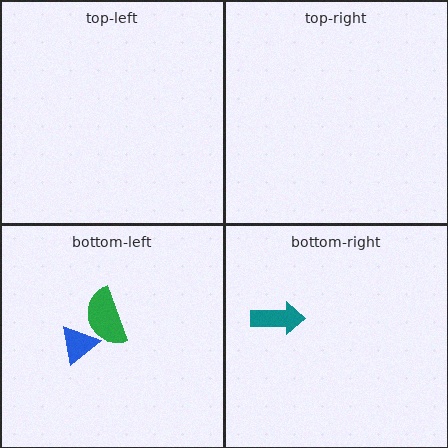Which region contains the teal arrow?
The bottom-right region.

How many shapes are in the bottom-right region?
1.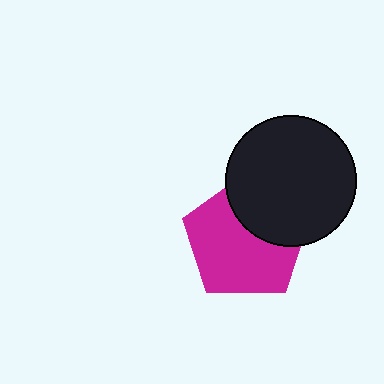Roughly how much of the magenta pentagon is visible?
Most of it is visible (roughly 66%).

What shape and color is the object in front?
The object in front is a black circle.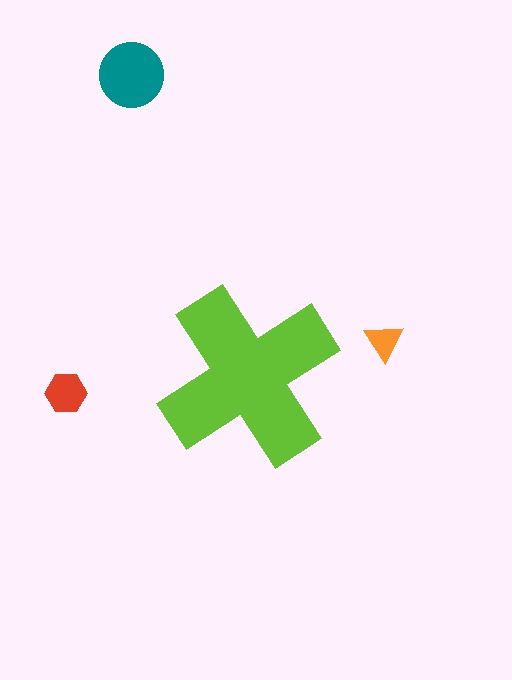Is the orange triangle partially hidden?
No, the orange triangle is fully visible.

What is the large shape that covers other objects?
A lime cross.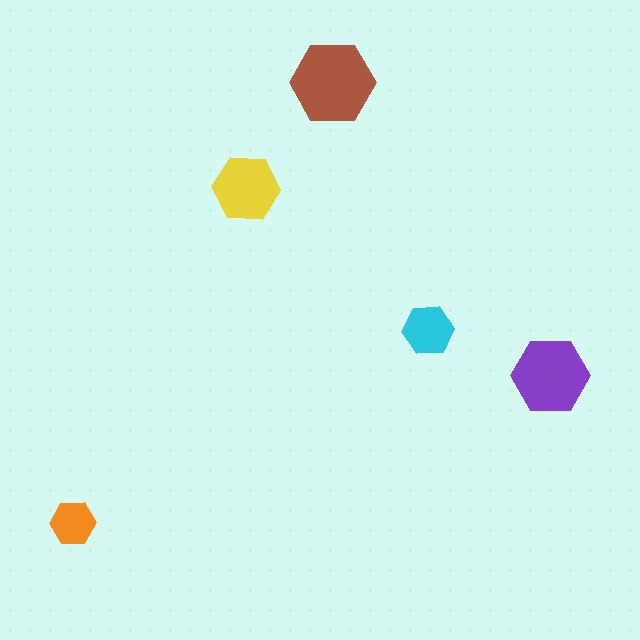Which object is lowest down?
The orange hexagon is bottommost.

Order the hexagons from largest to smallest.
the brown one, the purple one, the yellow one, the cyan one, the orange one.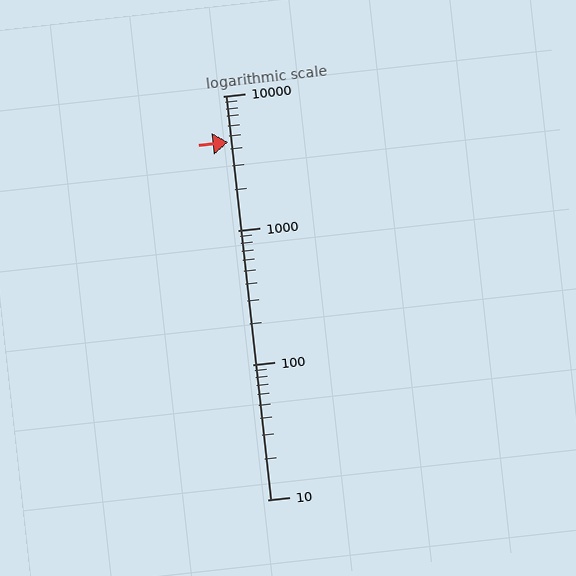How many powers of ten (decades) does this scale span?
The scale spans 3 decades, from 10 to 10000.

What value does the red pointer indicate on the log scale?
The pointer indicates approximately 4500.